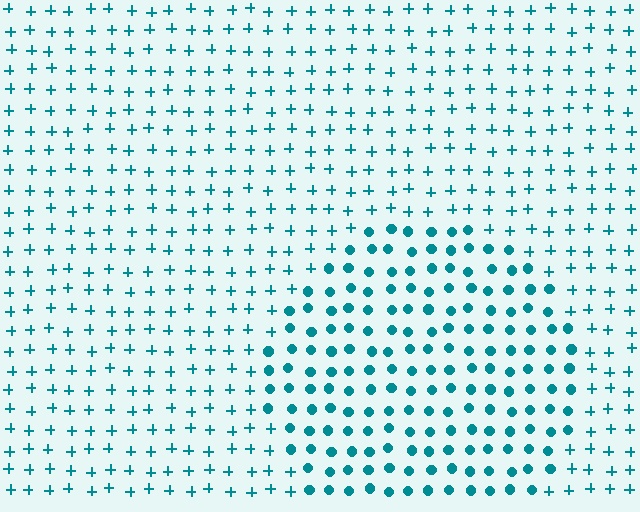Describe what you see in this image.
The image is filled with small teal elements arranged in a uniform grid. A circle-shaped region contains circles, while the surrounding area contains plus signs. The boundary is defined purely by the change in element shape.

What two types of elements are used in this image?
The image uses circles inside the circle region and plus signs outside it.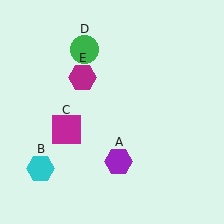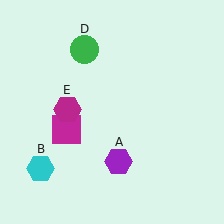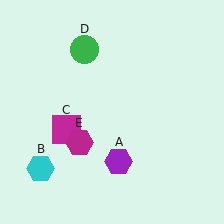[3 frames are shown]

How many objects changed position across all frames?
1 object changed position: magenta hexagon (object E).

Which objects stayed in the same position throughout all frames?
Purple hexagon (object A) and cyan hexagon (object B) and magenta square (object C) and green circle (object D) remained stationary.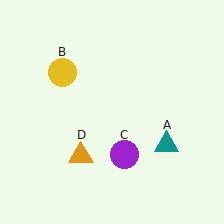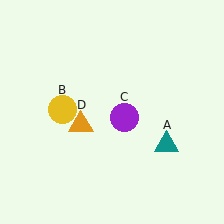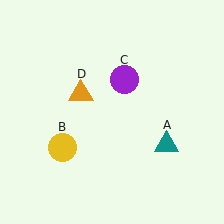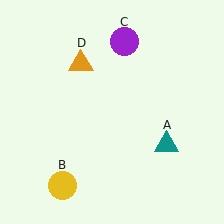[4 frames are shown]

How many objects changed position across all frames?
3 objects changed position: yellow circle (object B), purple circle (object C), orange triangle (object D).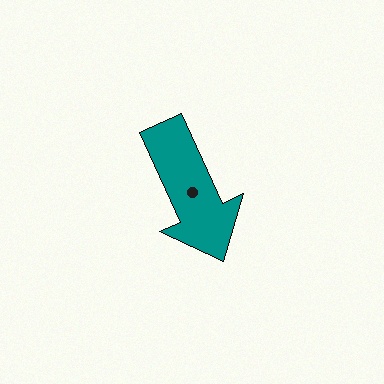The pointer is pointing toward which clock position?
Roughly 5 o'clock.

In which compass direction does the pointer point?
Southeast.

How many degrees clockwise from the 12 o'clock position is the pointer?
Approximately 155 degrees.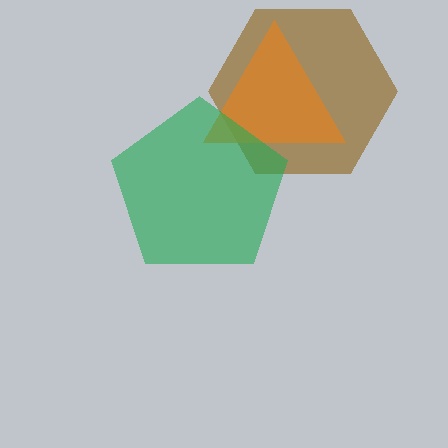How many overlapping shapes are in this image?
There are 3 overlapping shapes in the image.